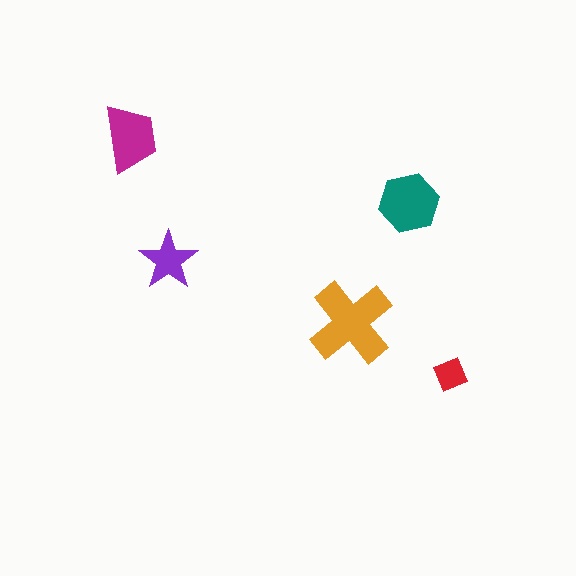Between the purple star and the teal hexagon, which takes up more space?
The teal hexagon.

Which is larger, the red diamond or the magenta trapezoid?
The magenta trapezoid.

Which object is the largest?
The orange cross.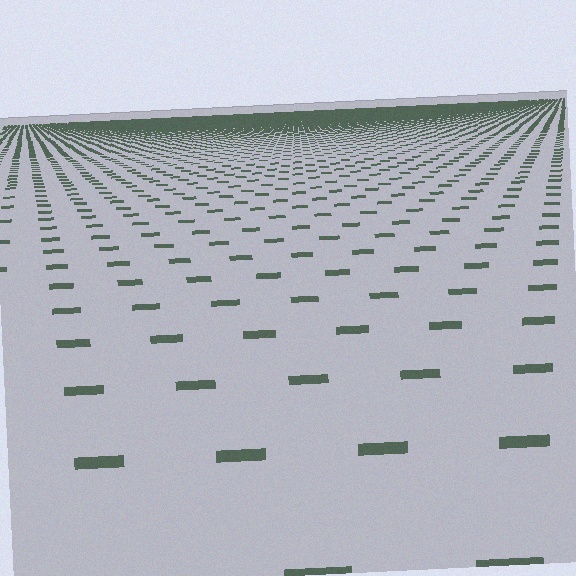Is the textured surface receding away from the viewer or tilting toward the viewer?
The surface is receding away from the viewer. Texture elements get smaller and denser toward the top.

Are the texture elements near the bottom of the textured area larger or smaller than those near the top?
Larger. Near the bottom, elements are closer to the viewer and appear at a bigger on-screen size.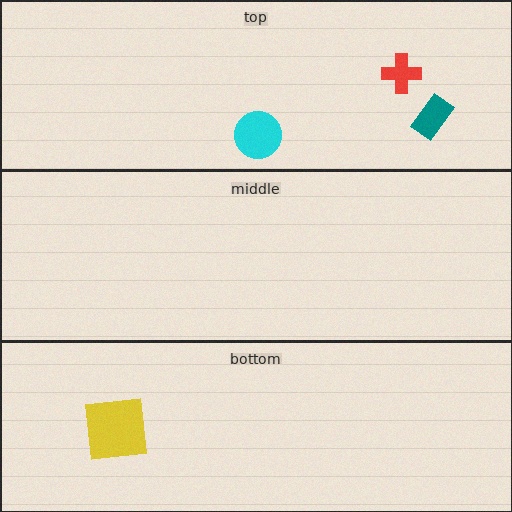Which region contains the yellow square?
The bottom region.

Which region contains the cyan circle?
The top region.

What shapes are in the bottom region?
The yellow square.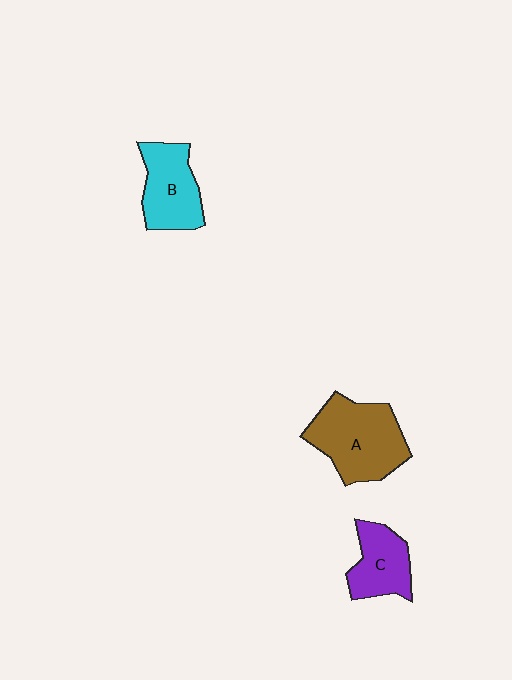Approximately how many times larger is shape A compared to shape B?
Approximately 1.4 times.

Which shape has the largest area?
Shape A (brown).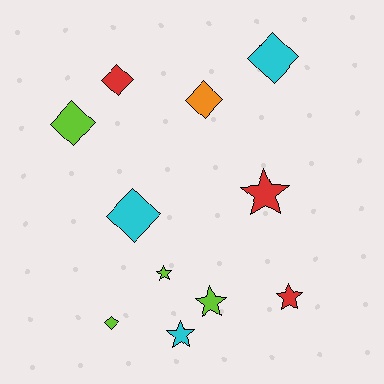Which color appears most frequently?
Lime, with 4 objects.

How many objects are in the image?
There are 11 objects.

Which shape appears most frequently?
Diamond, with 6 objects.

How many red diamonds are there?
There is 1 red diamond.